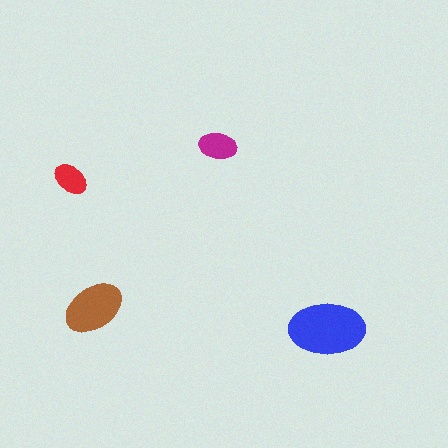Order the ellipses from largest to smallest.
the blue one, the brown one, the magenta one, the red one.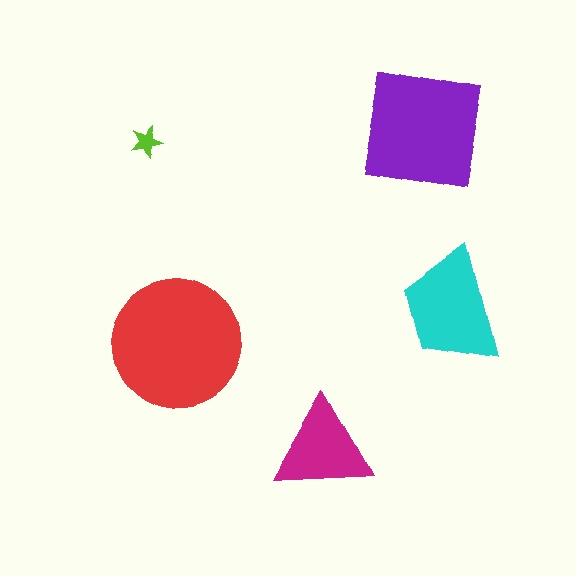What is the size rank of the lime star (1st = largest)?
5th.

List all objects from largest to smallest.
The red circle, the purple square, the cyan trapezoid, the magenta triangle, the lime star.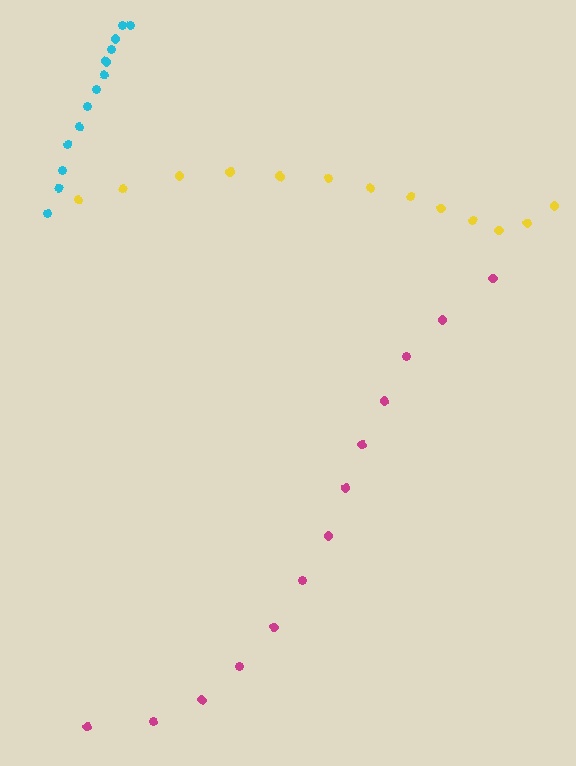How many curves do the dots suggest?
There are 3 distinct paths.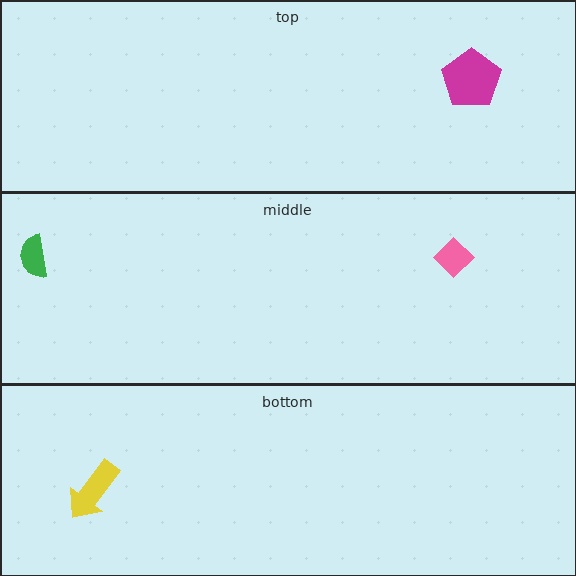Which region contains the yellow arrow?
The bottom region.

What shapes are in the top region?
The magenta pentagon.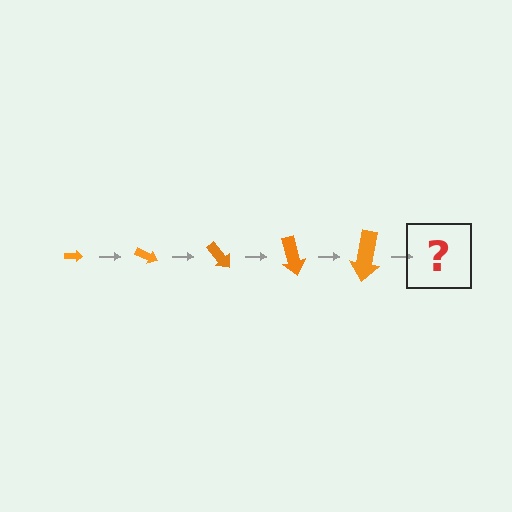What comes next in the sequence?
The next element should be an arrow, larger than the previous one and rotated 125 degrees from the start.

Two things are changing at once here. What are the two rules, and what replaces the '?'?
The two rules are that the arrow grows larger each step and it rotates 25 degrees each step. The '?' should be an arrow, larger than the previous one and rotated 125 degrees from the start.